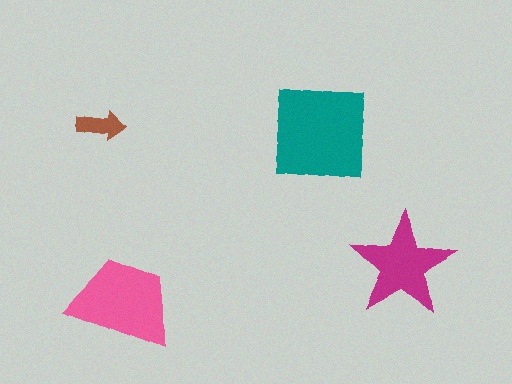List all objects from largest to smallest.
The teal square, the pink trapezoid, the magenta star, the brown arrow.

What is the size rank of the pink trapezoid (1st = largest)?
2nd.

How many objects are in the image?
There are 4 objects in the image.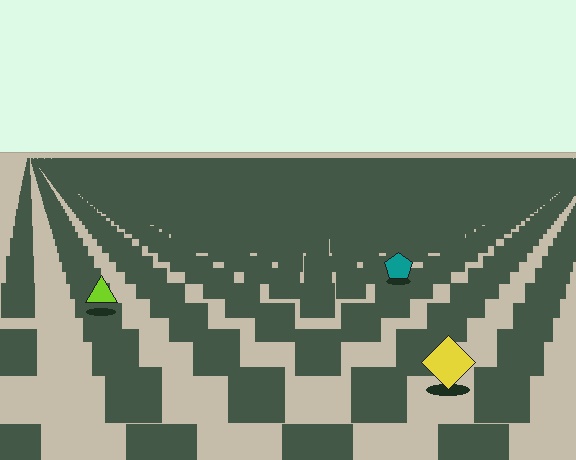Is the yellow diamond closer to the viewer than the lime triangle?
Yes. The yellow diamond is closer — you can tell from the texture gradient: the ground texture is coarser near it.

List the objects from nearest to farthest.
From nearest to farthest: the yellow diamond, the lime triangle, the teal pentagon.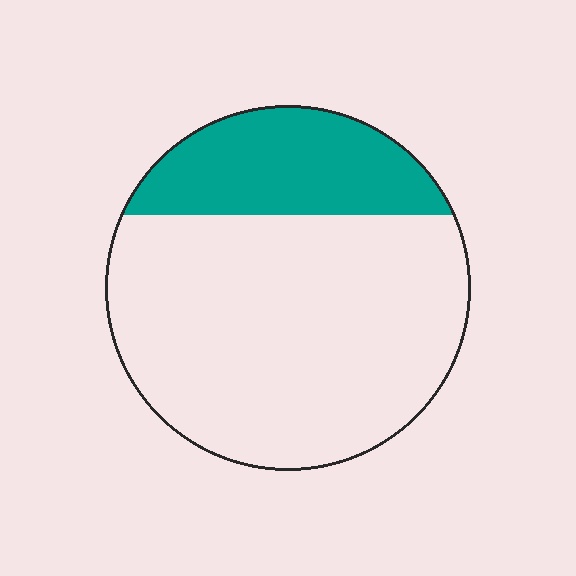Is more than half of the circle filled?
No.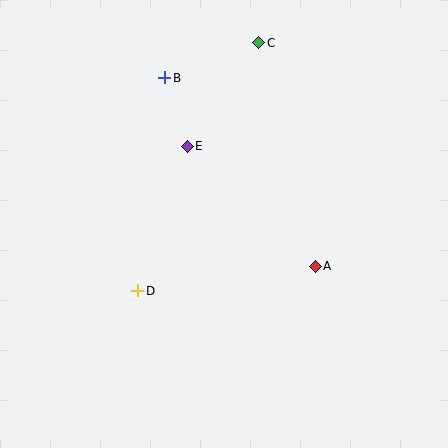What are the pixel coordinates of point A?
Point A is at (315, 266).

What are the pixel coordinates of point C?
Point C is at (259, 43).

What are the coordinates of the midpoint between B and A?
The midpoint between B and A is at (240, 172).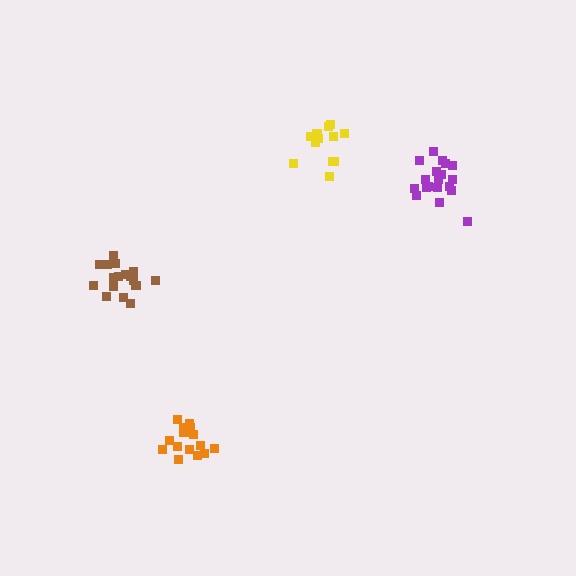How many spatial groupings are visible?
There are 4 spatial groupings.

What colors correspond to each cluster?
The clusters are colored: brown, orange, yellow, purple.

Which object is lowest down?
The orange cluster is bottommost.